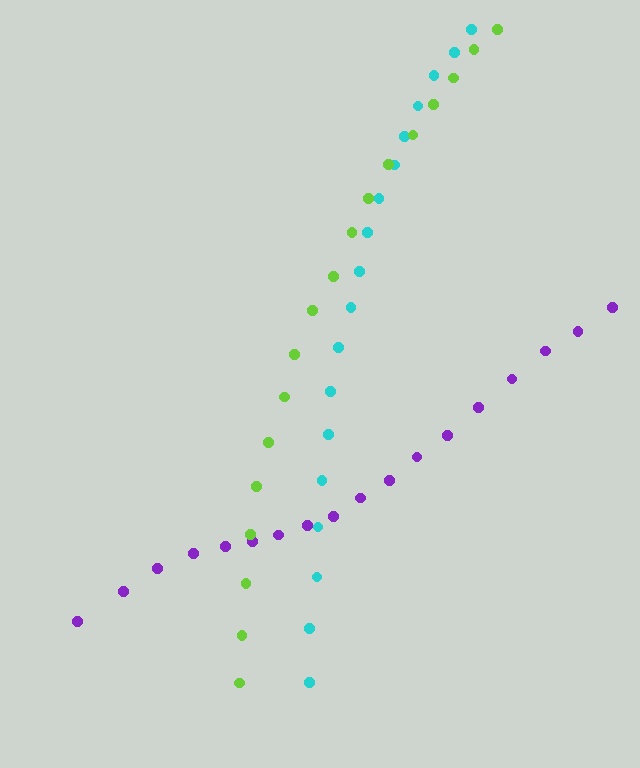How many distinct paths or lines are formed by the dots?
There are 3 distinct paths.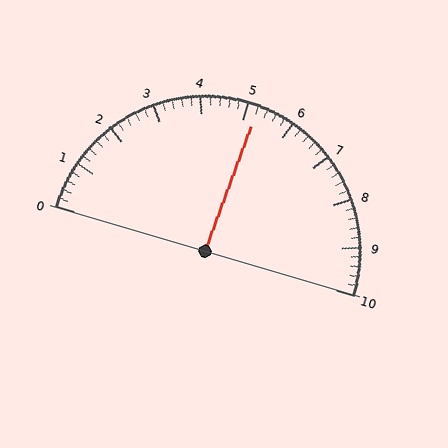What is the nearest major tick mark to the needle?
The nearest major tick mark is 5.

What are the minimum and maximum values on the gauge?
The gauge ranges from 0 to 10.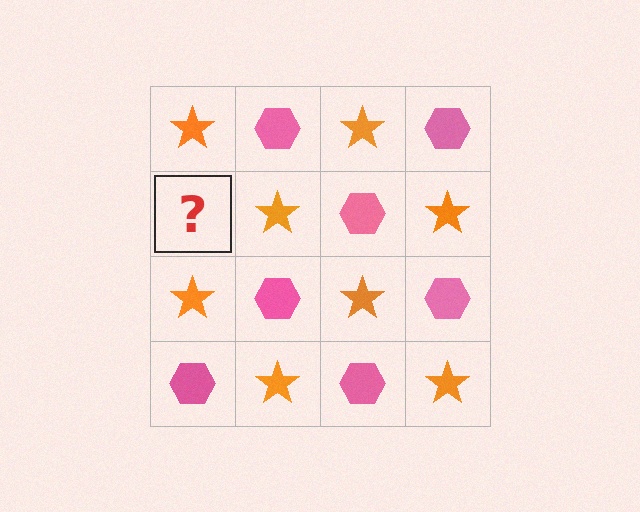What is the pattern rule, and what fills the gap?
The rule is that it alternates orange star and pink hexagon in a checkerboard pattern. The gap should be filled with a pink hexagon.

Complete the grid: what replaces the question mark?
The question mark should be replaced with a pink hexagon.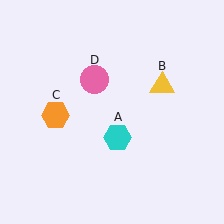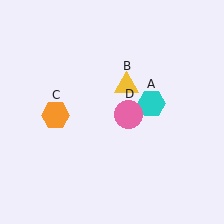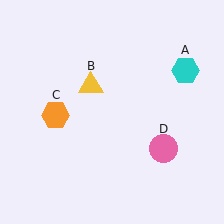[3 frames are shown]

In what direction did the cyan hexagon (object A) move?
The cyan hexagon (object A) moved up and to the right.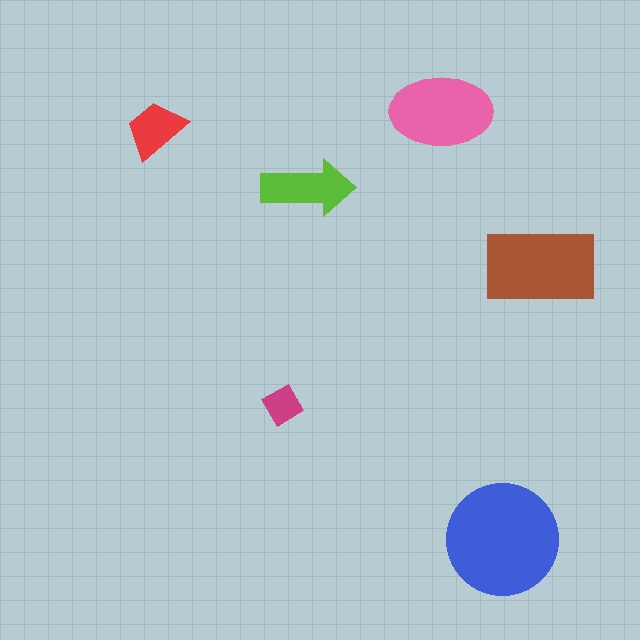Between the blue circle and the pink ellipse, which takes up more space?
The blue circle.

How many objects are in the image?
There are 6 objects in the image.